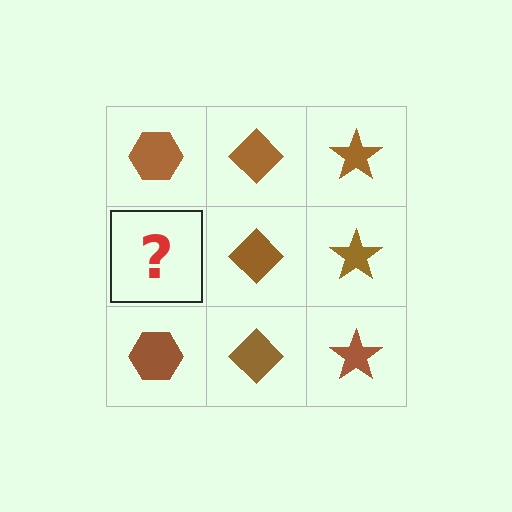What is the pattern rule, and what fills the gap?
The rule is that each column has a consistent shape. The gap should be filled with a brown hexagon.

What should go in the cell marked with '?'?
The missing cell should contain a brown hexagon.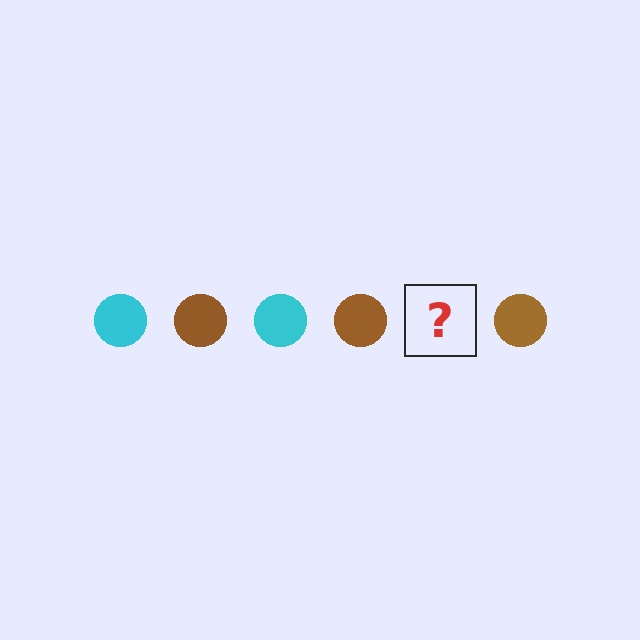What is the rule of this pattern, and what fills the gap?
The rule is that the pattern cycles through cyan, brown circles. The gap should be filled with a cyan circle.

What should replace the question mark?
The question mark should be replaced with a cyan circle.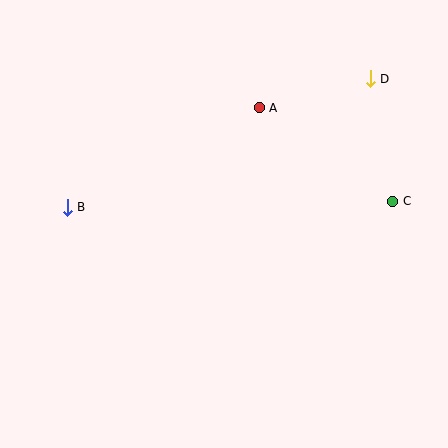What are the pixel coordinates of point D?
Point D is at (370, 79).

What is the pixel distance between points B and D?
The distance between B and D is 329 pixels.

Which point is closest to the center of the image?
Point A at (259, 108) is closest to the center.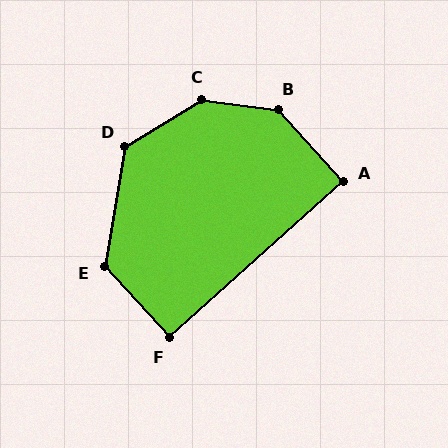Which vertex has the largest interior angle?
C, at approximately 141 degrees.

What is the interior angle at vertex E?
Approximately 129 degrees (obtuse).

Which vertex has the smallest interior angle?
A, at approximately 90 degrees.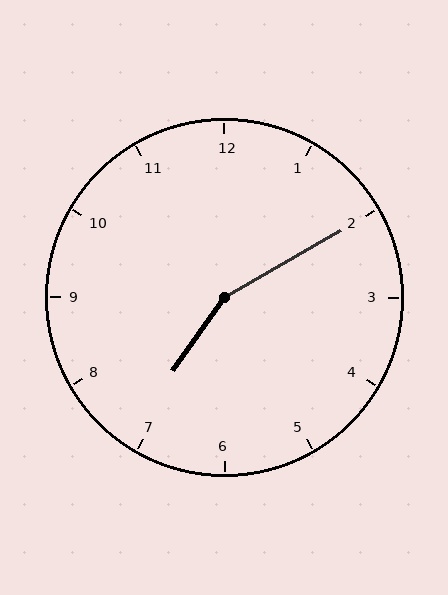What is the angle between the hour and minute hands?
Approximately 155 degrees.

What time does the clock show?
7:10.